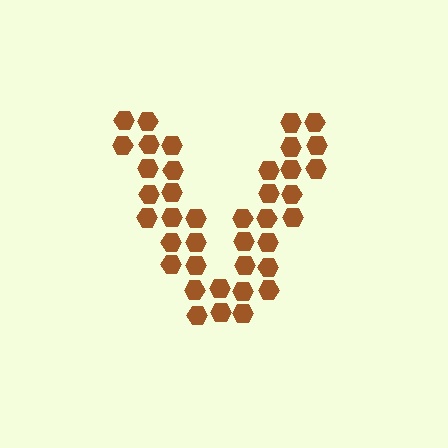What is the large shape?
The large shape is the letter V.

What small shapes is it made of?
It is made of small hexagons.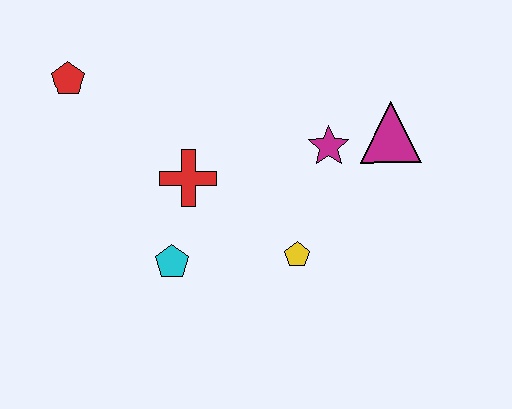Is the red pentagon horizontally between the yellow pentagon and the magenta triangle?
No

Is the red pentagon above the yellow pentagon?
Yes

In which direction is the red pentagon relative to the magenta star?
The red pentagon is to the left of the magenta star.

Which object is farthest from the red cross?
The magenta triangle is farthest from the red cross.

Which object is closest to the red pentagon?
The red cross is closest to the red pentagon.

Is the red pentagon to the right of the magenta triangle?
No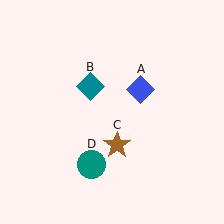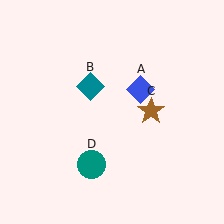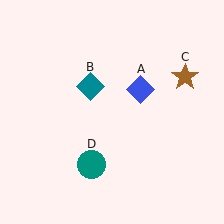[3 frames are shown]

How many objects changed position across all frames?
1 object changed position: brown star (object C).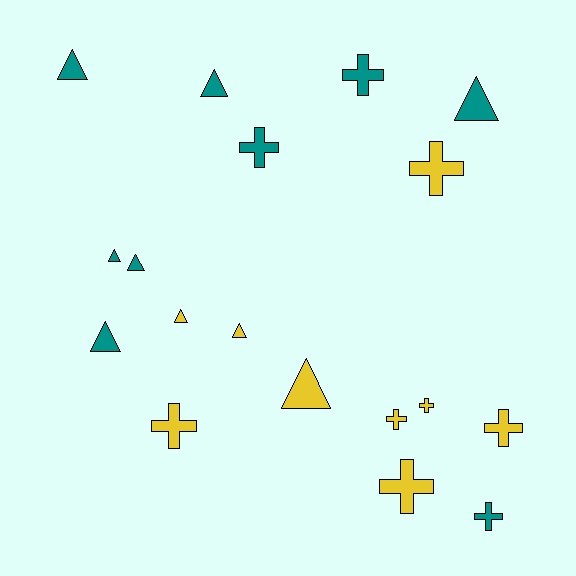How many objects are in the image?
There are 18 objects.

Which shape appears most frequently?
Triangle, with 9 objects.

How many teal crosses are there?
There are 3 teal crosses.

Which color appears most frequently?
Yellow, with 9 objects.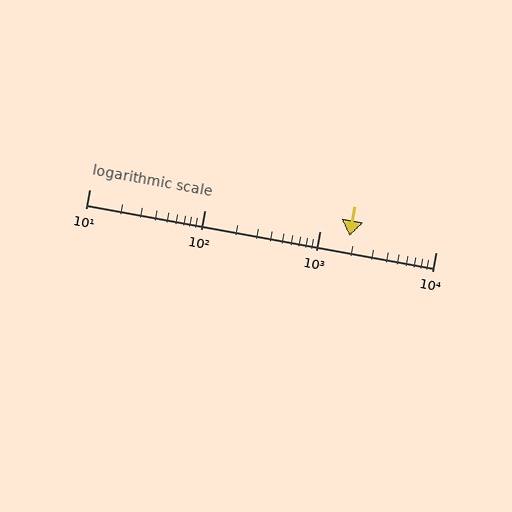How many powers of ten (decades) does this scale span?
The scale spans 3 decades, from 10 to 10000.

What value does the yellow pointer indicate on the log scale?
The pointer indicates approximately 1800.